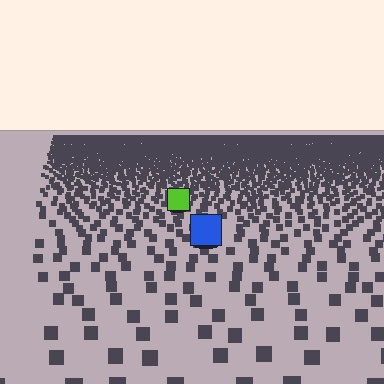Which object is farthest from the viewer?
The lime square is farthest from the viewer. It appears smaller and the ground texture around it is denser.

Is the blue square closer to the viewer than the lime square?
Yes. The blue square is closer — you can tell from the texture gradient: the ground texture is coarser near it.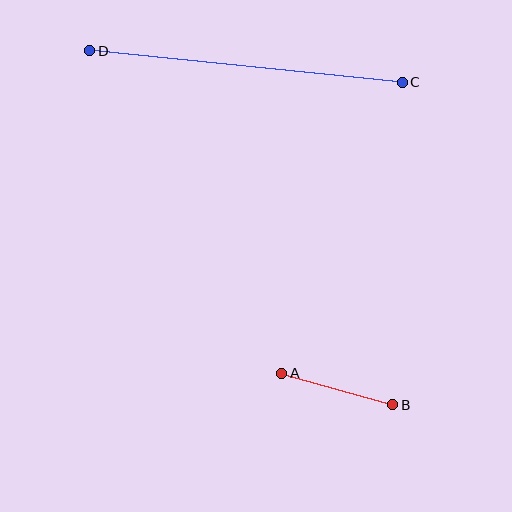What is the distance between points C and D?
The distance is approximately 314 pixels.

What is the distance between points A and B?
The distance is approximately 115 pixels.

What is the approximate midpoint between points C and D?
The midpoint is at approximately (246, 67) pixels.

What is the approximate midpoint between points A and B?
The midpoint is at approximately (337, 389) pixels.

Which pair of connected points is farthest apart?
Points C and D are farthest apart.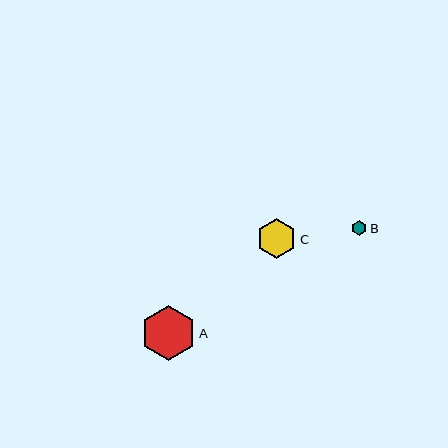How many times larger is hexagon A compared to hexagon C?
Hexagon A is approximately 1.4 times the size of hexagon C.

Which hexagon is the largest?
Hexagon A is the largest with a size of approximately 55 pixels.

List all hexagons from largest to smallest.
From largest to smallest: A, C, B.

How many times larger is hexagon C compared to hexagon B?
Hexagon C is approximately 2.6 times the size of hexagon B.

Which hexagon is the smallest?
Hexagon B is the smallest with a size of approximately 15 pixels.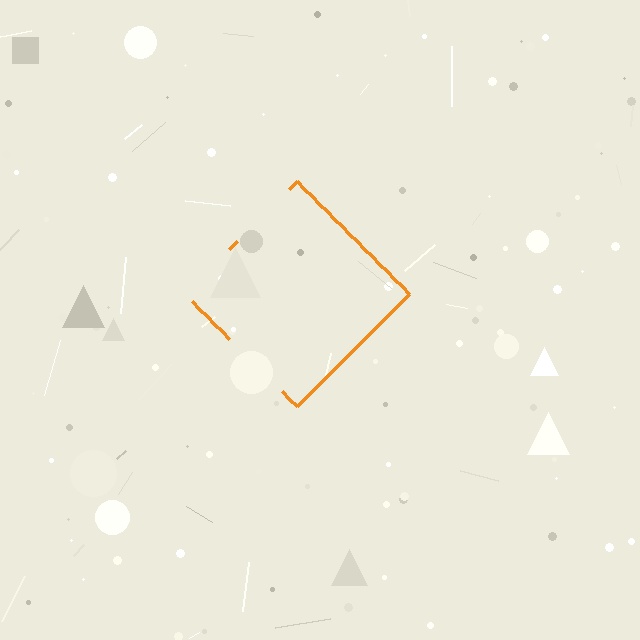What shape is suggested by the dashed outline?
The dashed outline suggests a diamond.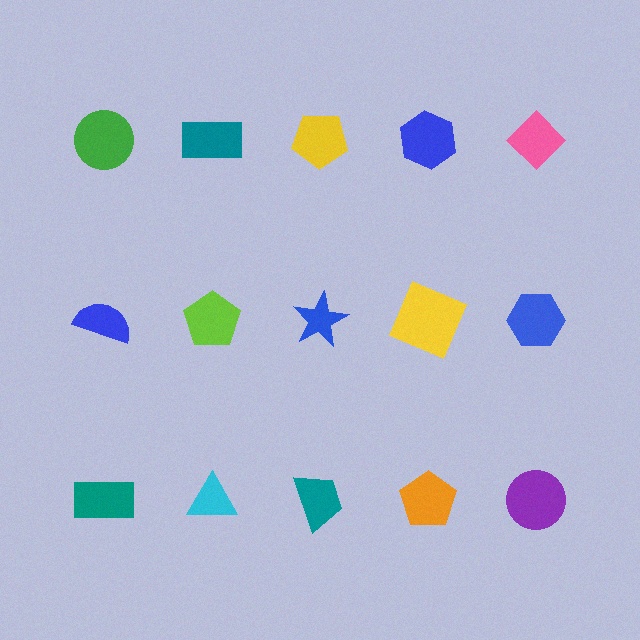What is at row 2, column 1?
A blue semicircle.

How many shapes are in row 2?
5 shapes.